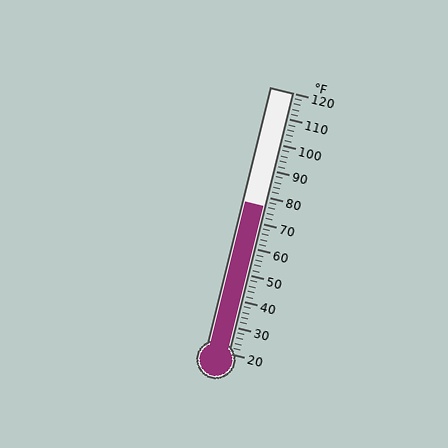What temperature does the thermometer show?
The thermometer shows approximately 76°F.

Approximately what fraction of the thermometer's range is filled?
The thermometer is filled to approximately 55% of its range.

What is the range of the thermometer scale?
The thermometer scale ranges from 20°F to 120°F.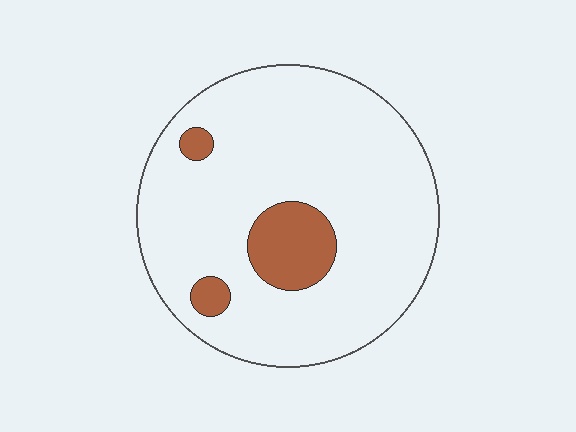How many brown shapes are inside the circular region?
3.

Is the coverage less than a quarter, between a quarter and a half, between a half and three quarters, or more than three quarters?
Less than a quarter.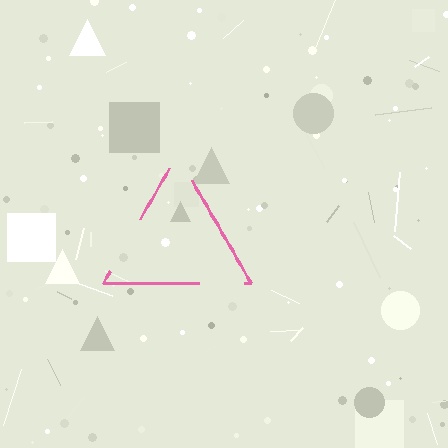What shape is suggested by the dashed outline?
The dashed outline suggests a triangle.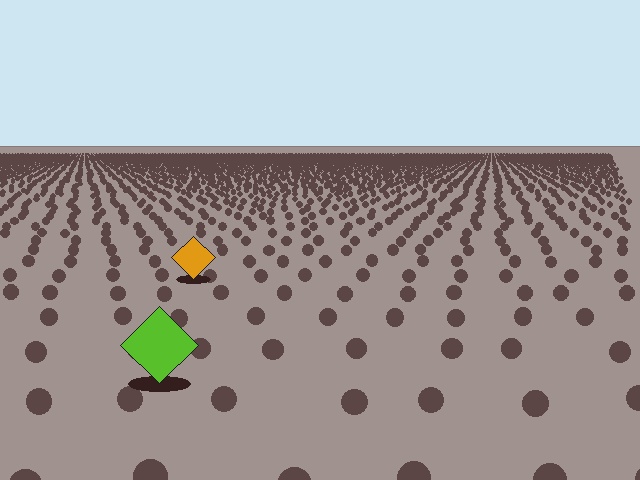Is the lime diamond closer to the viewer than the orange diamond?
Yes. The lime diamond is closer — you can tell from the texture gradient: the ground texture is coarser near it.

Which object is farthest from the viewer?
The orange diamond is farthest from the viewer. It appears smaller and the ground texture around it is denser.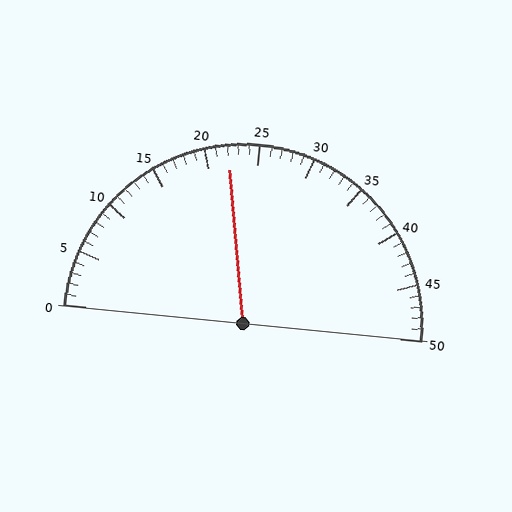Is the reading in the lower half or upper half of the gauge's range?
The reading is in the lower half of the range (0 to 50).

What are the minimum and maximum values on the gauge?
The gauge ranges from 0 to 50.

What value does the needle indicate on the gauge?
The needle indicates approximately 22.